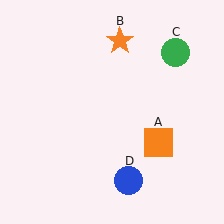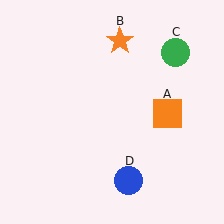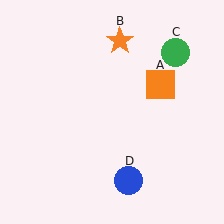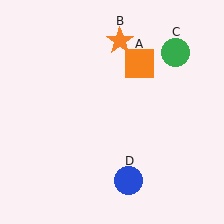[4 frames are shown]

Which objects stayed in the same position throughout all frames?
Orange star (object B) and green circle (object C) and blue circle (object D) remained stationary.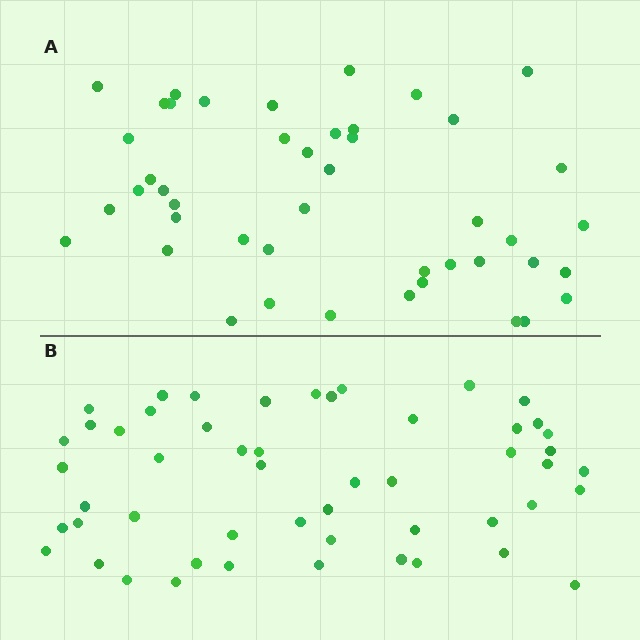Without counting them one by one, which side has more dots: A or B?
Region B (the bottom region) has more dots.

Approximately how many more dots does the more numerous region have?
Region B has roughly 8 or so more dots than region A.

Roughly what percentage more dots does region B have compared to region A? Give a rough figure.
About 15% more.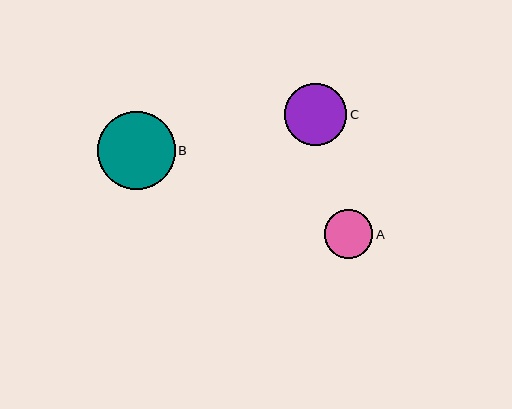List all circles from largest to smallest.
From largest to smallest: B, C, A.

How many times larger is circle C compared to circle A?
Circle C is approximately 1.3 times the size of circle A.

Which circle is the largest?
Circle B is the largest with a size of approximately 78 pixels.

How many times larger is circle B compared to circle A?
Circle B is approximately 1.6 times the size of circle A.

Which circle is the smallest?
Circle A is the smallest with a size of approximately 49 pixels.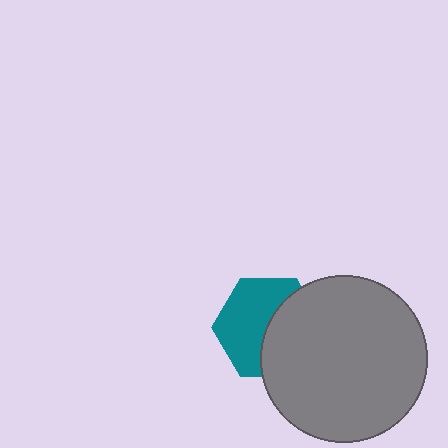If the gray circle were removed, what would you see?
You would see the complete teal hexagon.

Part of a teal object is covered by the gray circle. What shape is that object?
It is a hexagon.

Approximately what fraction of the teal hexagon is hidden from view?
Roughly 45% of the teal hexagon is hidden behind the gray circle.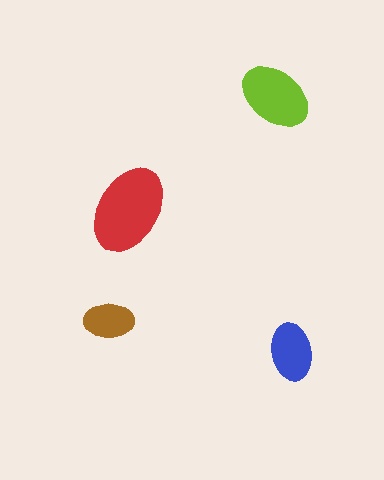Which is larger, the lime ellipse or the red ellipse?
The red one.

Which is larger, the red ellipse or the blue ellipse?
The red one.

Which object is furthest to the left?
The brown ellipse is leftmost.